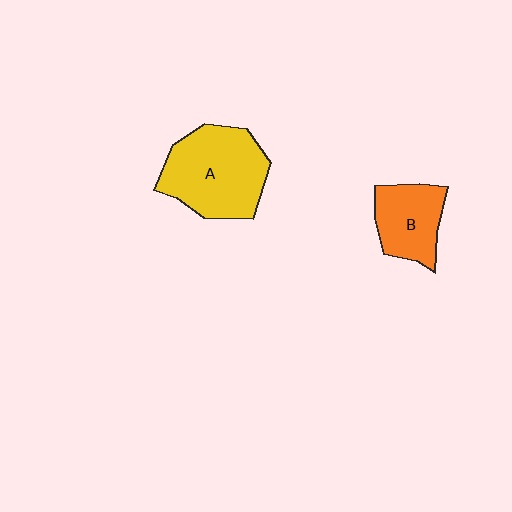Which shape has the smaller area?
Shape B (orange).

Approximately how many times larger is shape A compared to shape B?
Approximately 1.7 times.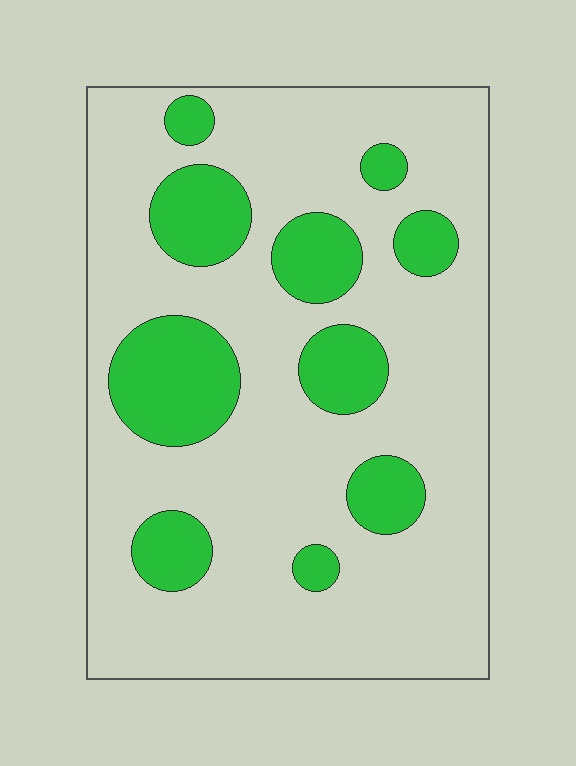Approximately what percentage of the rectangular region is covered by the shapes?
Approximately 25%.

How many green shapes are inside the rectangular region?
10.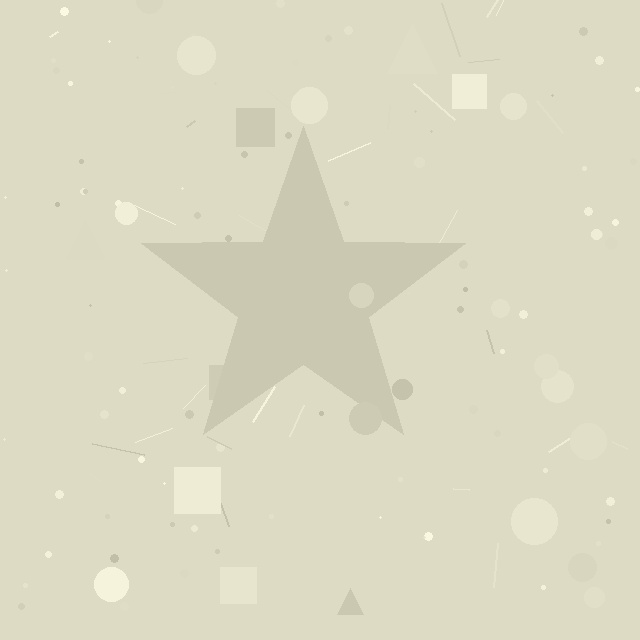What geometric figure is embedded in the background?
A star is embedded in the background.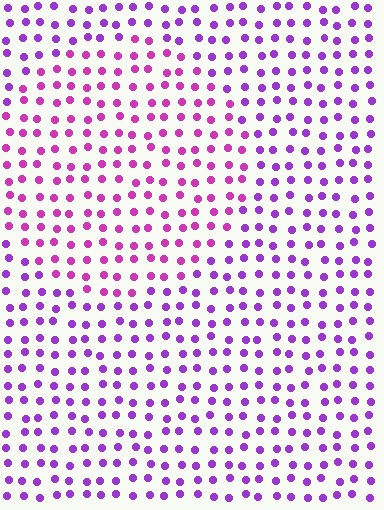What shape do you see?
I see a circle.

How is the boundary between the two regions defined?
The boundary is defined purely by a slight shift in hue (about 30 degrees). Spacing, size, and orientation are identical on both sides.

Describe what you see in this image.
The image is filled with small purple elements in a uniform arrangement. A circle-shaped region is visible where the elements are tinted to a slightly different hue, forming a subtle color boundary.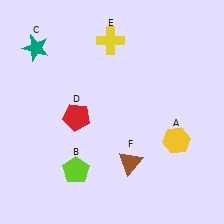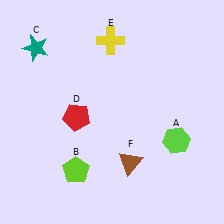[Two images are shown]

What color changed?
The hexagon (A) changed from yellow in Image 1 to lime in Image 2.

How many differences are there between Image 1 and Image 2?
There is 1 difference between the two images.